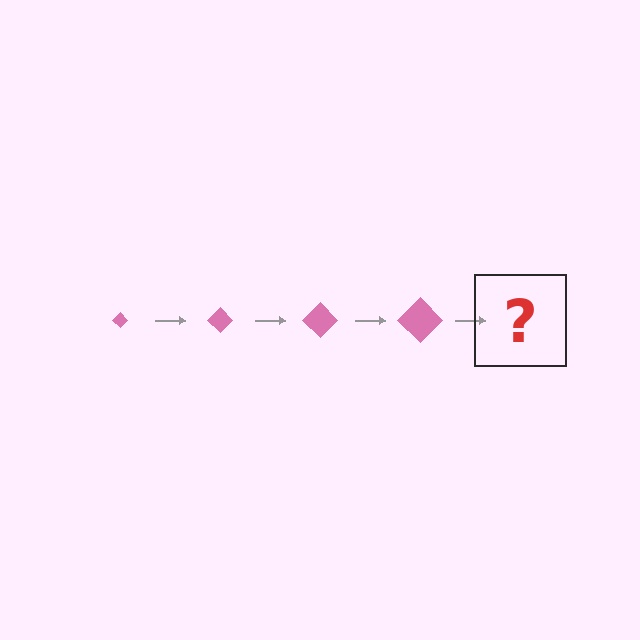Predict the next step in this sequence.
The next step is a pink diamond, larger than the previous one.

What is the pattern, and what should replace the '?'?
The pattern is that the diamond gets progressively larger each step. The '?' should be a pink diamond, larger than the previous one.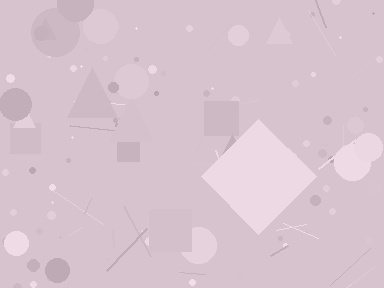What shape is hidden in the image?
A diamond is hidden in the image.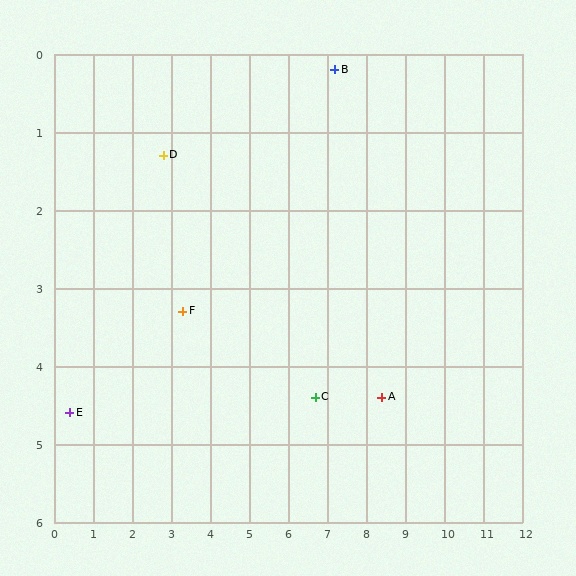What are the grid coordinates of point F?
Point F is at approximately (3.3, 3.3).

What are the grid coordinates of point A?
Point A is at approximately (8.4, 4.4).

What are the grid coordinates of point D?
Point D is at approximately (2.8, 1.3).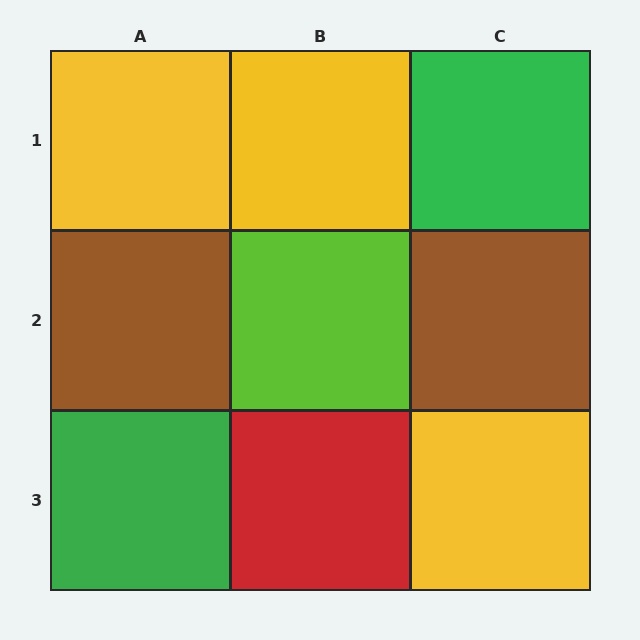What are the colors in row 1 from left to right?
Yellow, yellow, green.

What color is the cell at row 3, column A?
Green.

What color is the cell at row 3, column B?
Red.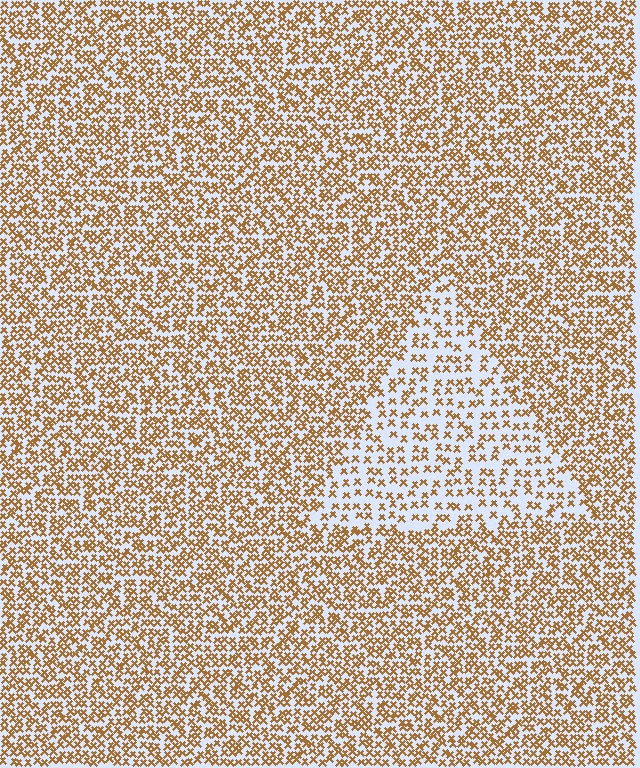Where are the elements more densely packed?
The elements are more densely packed outside the triangle boundary.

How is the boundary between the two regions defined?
The boundary is defined by a change in element density (approximately 1.9x ratio). All elements are the same color, size, and shape.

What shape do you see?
I see a triangle.